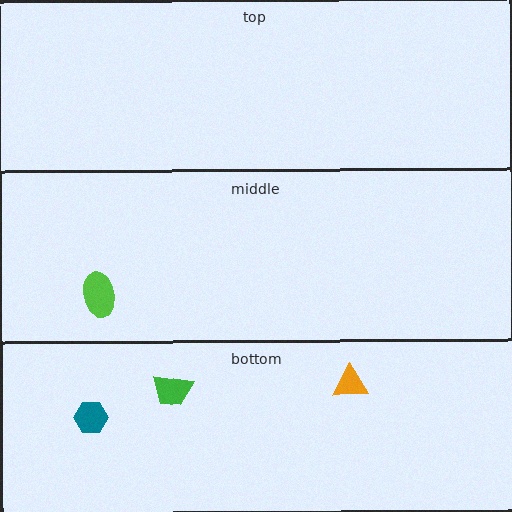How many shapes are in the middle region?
1.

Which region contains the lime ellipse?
The middle region.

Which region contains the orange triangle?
The bottom region.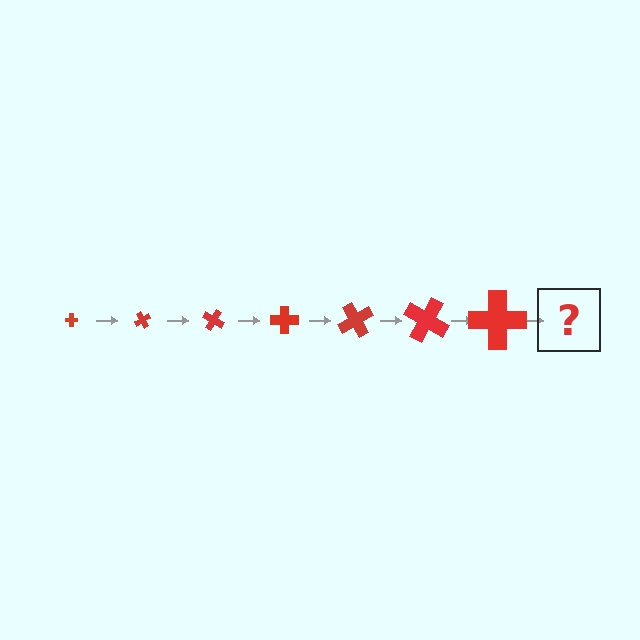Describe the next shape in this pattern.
It should be a cross, larger than the previous one and rotated 420 degrees from the start.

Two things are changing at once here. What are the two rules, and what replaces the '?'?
The two rules are that the cross grows larger each step and it rotates 60 degrees each step. The '?' should be a cross, larger than the previous one and rotated 420 degrees from the start.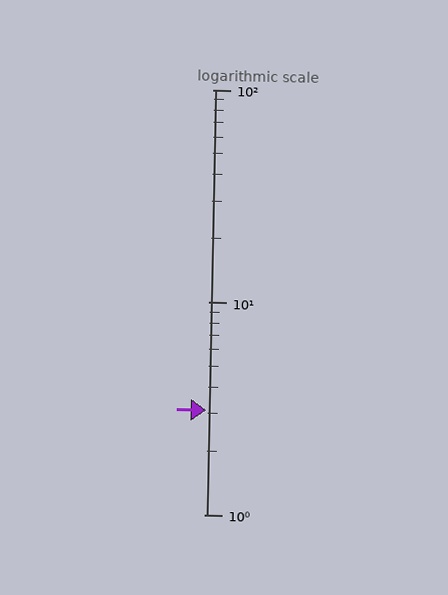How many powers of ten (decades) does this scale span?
The scale spans 2 decades, from 1 to 100.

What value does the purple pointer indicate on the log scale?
The pointer indicates approximately 3.1.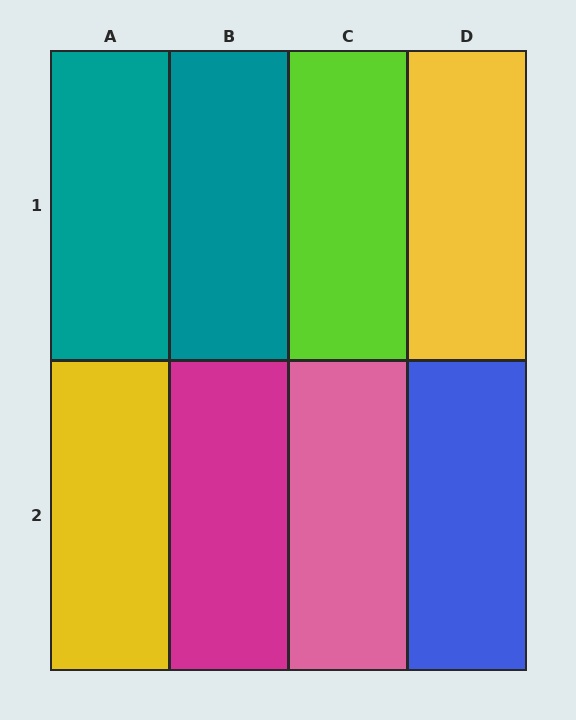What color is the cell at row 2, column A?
Yellow.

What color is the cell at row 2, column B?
Magenta.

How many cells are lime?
1 cell is lime.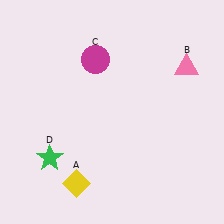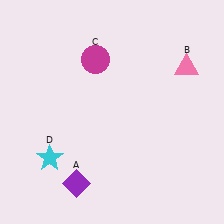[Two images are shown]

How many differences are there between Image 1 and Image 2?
There are 2 differences between the two images.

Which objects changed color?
A changed from yellow to purple. D changed from green to cyan.